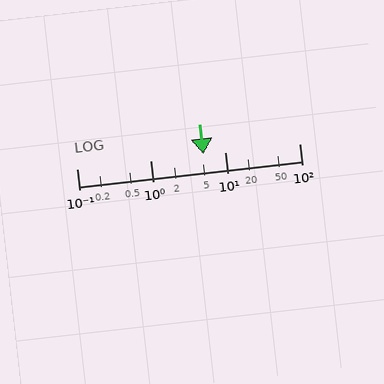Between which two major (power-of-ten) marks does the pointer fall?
The pointer is between 1 and 10.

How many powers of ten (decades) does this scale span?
The scale spans 3 decades, from 0.1 to 100.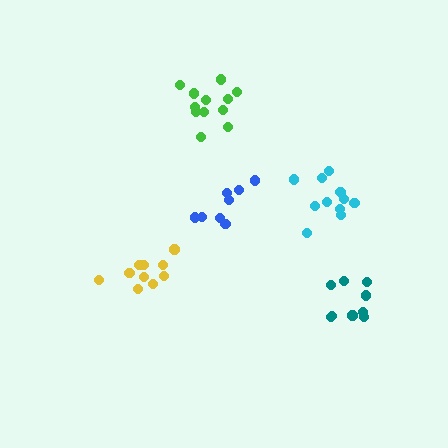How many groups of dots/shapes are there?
There are 5 groups.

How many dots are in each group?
Group 1: 10 dots, Group 2: 9 dots, Group 3: 11 dots, Group 4: 8 dots, Group 5: 13 dots (51 total).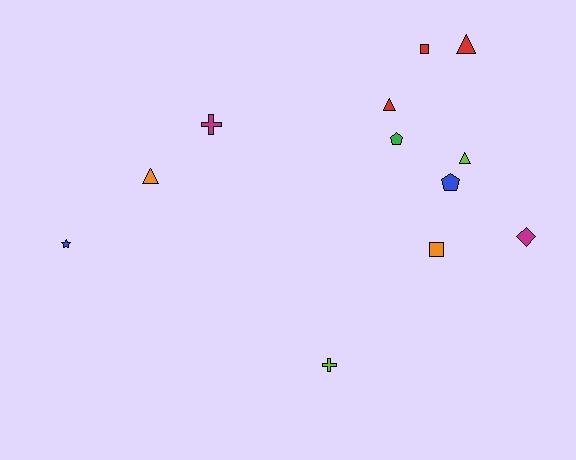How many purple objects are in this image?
There are no purple objects.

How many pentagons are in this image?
There are 2 pentagons.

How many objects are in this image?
There are 12 objects.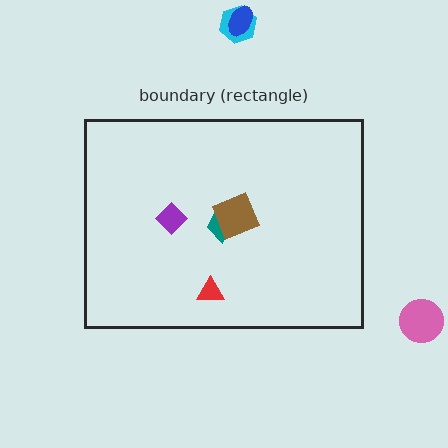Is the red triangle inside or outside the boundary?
Inside.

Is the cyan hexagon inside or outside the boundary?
Outside.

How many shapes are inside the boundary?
4 inside, 3 outside.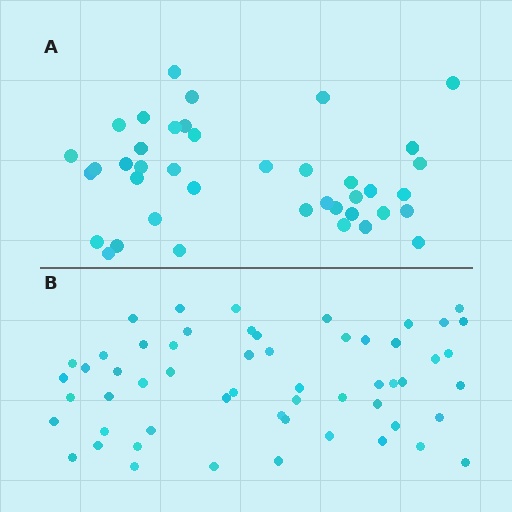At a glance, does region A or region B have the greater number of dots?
Region B (the bottom region) has more dots.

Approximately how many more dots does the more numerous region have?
Region B has approximately 15 more dots than region A.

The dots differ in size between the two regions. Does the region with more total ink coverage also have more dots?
No. Region A has more total ink coverage because its dots are larger, but region B actually contains more individual dots. Total area can be misleading — the number of items is what matters here.